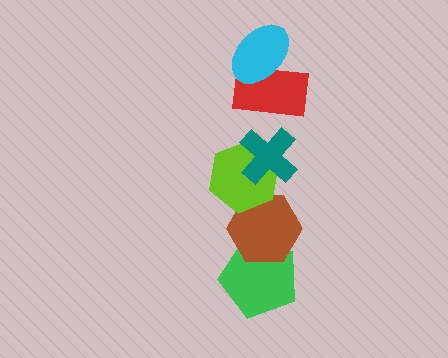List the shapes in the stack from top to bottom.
From top to bottom: the cyan ellipse, the red rectangle, the teal cross, the lime hexagon, the brown hexagon, the green pentagon.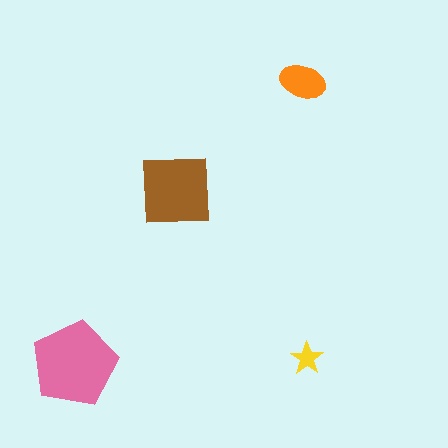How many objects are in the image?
There are 4 objects in the image.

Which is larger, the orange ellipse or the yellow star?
The orange ellipse.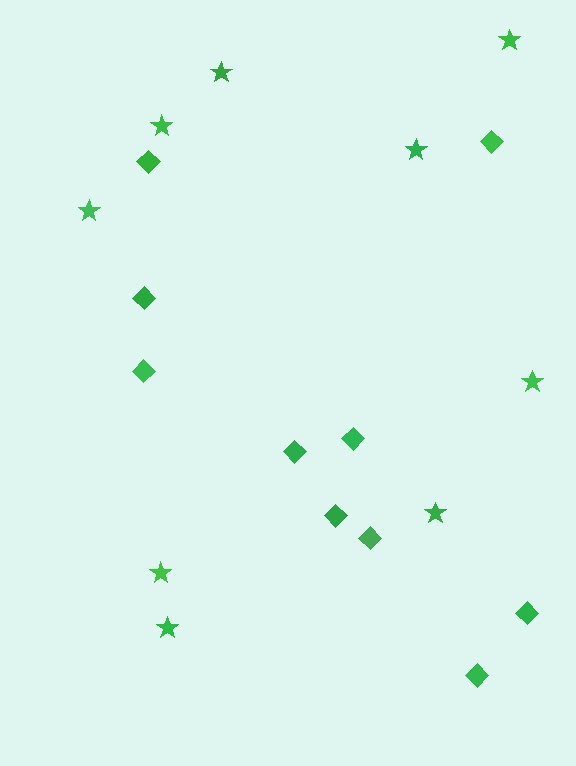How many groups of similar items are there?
There are 2 groups: one group of diamonds (10) and one group of stars (9).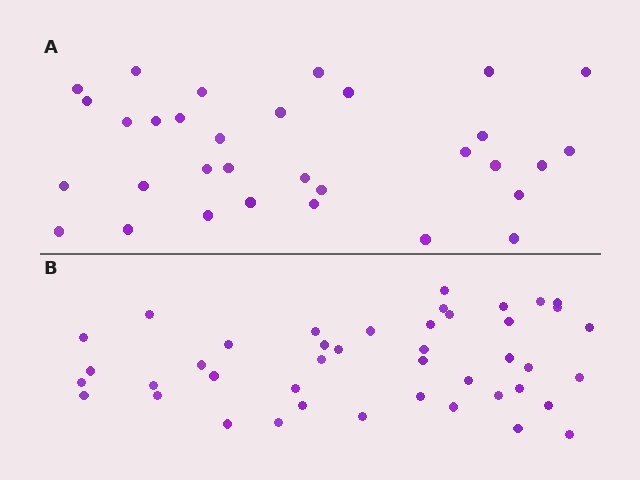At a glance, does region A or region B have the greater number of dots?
Region B (the bottom region) has more dots.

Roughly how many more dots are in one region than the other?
Region B has roughly 12 or so more dots than region A.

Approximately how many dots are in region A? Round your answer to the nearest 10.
About 30 dots. (The exact count is 32, which rounds to 30.)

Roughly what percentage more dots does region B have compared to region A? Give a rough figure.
About 35% more.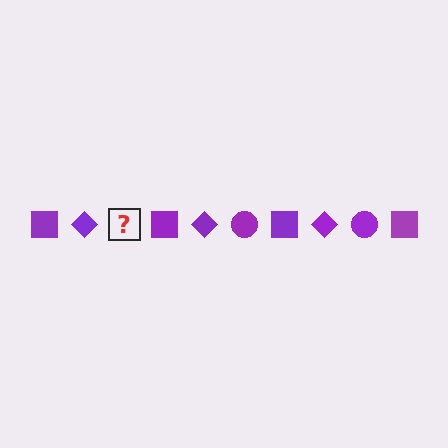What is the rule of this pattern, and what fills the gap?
The rule is that the pattern cycles through square, diamond, circle shapes in purple. The gap should be filled with a purple circle.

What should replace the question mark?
The question mark should be replaced with a purple circle.